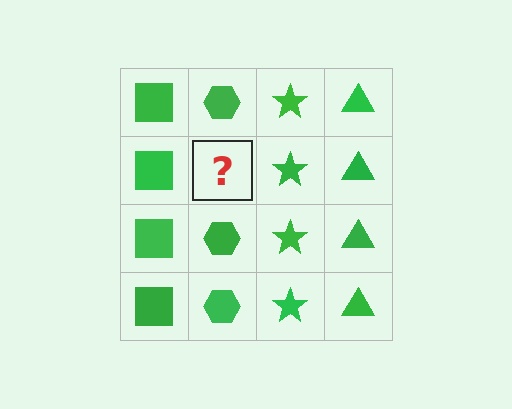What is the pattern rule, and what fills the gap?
The rule is that each column has a consistent shape. The gap should be filled with a green hexagon.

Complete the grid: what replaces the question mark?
The question mark should be replaced with a green hexagon.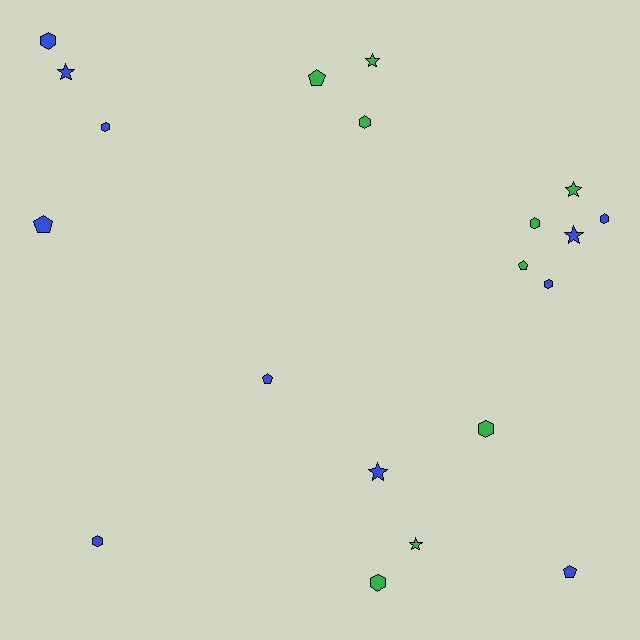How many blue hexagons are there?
There are 5 blue hexagons.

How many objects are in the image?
There are 20 objects.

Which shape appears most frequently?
Hexagon, with 9 objects.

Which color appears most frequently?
Blue, with 11 objects.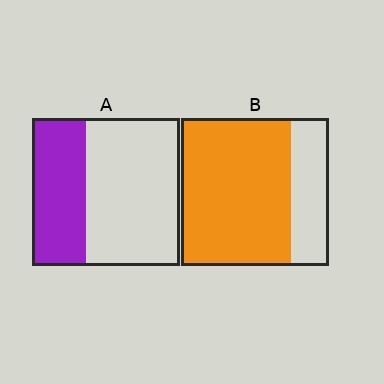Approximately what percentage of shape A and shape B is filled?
A is approximately 35% and B is approximately 75%.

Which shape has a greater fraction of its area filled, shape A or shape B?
Shape B.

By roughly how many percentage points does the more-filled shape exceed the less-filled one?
By roughly 40 percentage points (B over A).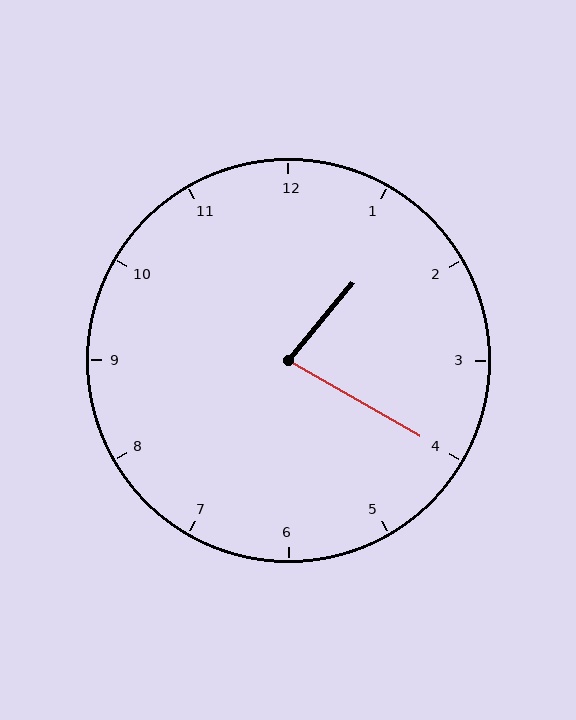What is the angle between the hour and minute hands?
Approximately 80 degrees.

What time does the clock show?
1:20.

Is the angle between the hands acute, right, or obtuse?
It is acute.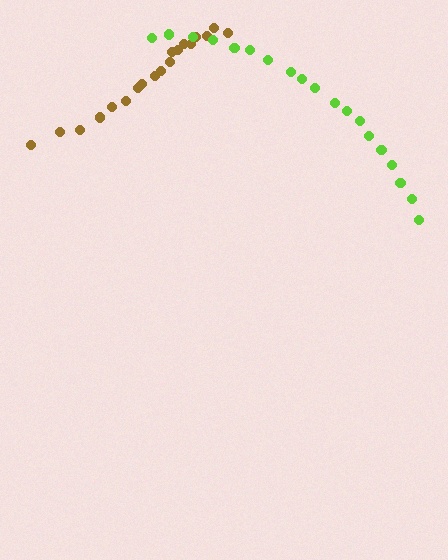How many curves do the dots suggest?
There are 2 distinct paths.